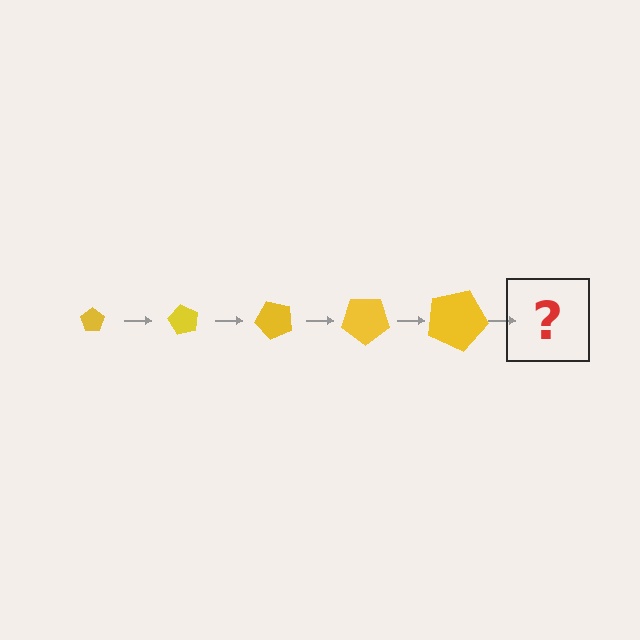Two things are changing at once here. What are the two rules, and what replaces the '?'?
The two rules are that the pentagon grows larger each step and it rotates 60 degrees each step. The '?' should be a pentagon, larger than the previous one and rotated 300 degrees from the start.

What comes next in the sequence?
The next element should be a pentagon, larger than the previous one and rotated 300 degrees from the start.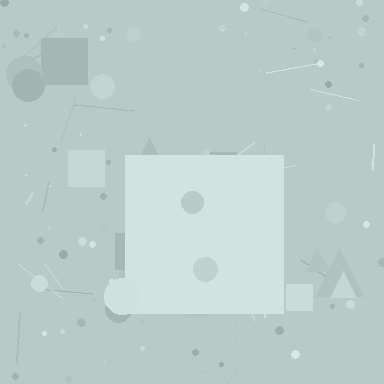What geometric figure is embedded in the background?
A square is embedded in the background.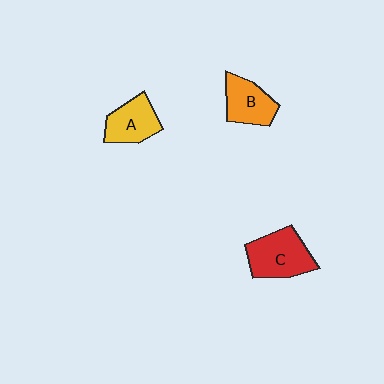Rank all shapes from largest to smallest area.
From largest to smallest: C (red), A (yellow), B (orange).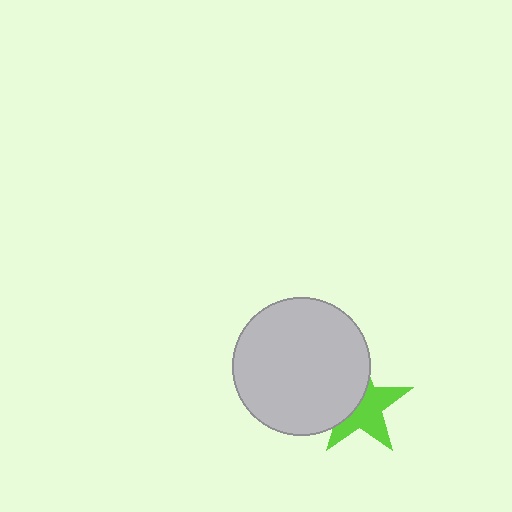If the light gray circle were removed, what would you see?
You would see the complete lime star.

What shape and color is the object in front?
The object in front is a light gray circle.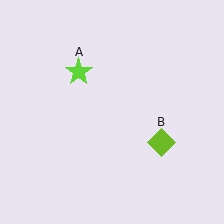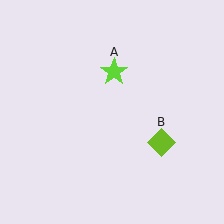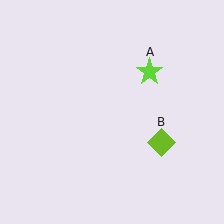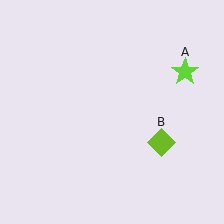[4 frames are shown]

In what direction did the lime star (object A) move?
The lime star (object A) moved right.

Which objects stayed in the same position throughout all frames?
Lime diamond (object B) remained stationary.